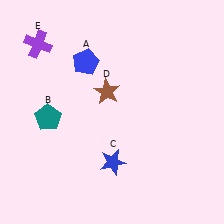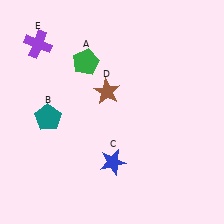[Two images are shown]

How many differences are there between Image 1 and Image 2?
There is 1 difference between the two images.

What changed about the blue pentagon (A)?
In Image 1, A is blue. In Image 2, it changed to green.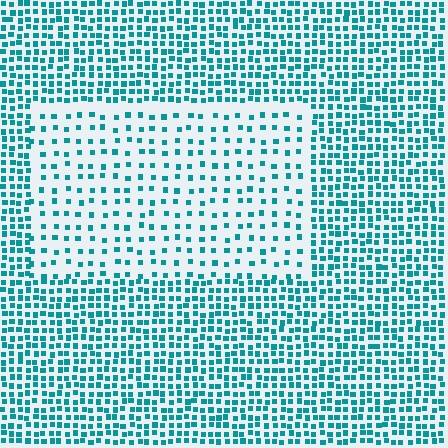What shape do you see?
I see a rectangle.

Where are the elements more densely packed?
The elements are more densely packed outside the rectangle boundary.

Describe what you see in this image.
The image contains small teal elements arranged at two different densities. A rectangle-shaped region is visible where the elements are less densely packed than the surrounding area.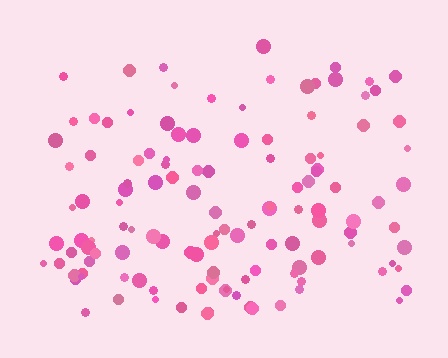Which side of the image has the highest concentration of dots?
The bottom.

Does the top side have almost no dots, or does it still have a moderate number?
Still a moderate number, just noticeably fewer than the bottom.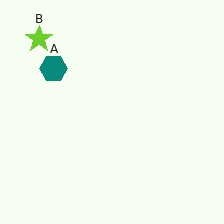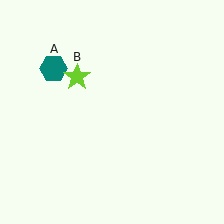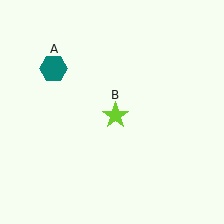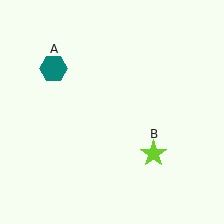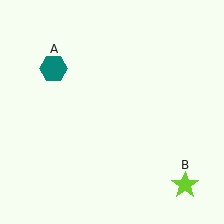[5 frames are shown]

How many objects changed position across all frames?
1 object changed position: lime star (object B).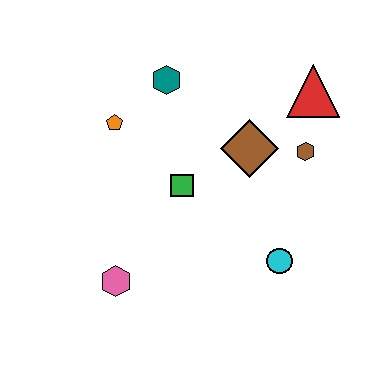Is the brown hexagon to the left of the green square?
No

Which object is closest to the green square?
The brown diamond is closest to the green square.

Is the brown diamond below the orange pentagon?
Yes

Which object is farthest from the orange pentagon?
The cyan circle is farthest from the orange pentagon.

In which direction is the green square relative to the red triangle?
The green square is to the left of the red triangle.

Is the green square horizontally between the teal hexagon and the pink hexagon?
No